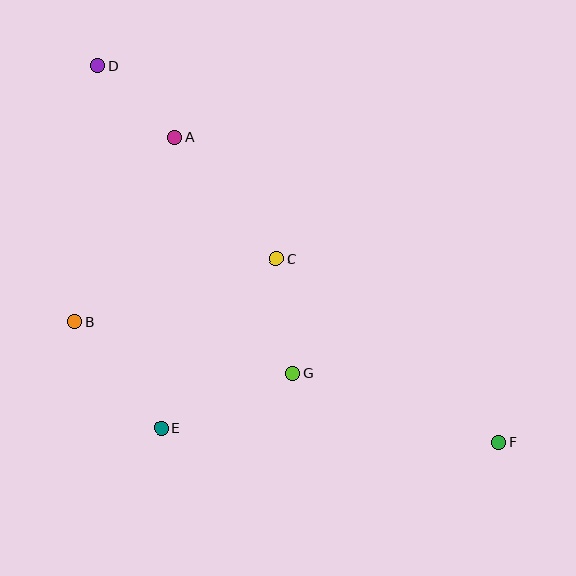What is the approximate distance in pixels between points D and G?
The distance between D and G is approximately 365 pixels.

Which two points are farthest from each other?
Points D and F are farthest from each other.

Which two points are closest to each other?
Points A and D are closest to each other.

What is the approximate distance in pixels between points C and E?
The distance between C and E is approximately 205 pixels.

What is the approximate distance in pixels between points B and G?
The distance between B and G is approximately 224 pixels.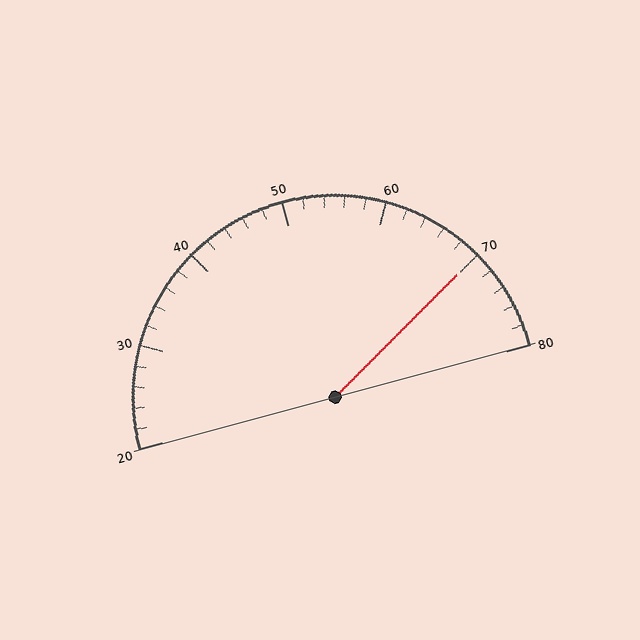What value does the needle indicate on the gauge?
The needle indicates approximately 70.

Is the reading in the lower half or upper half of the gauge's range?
The reading is in the upper half of the range (20 to 80).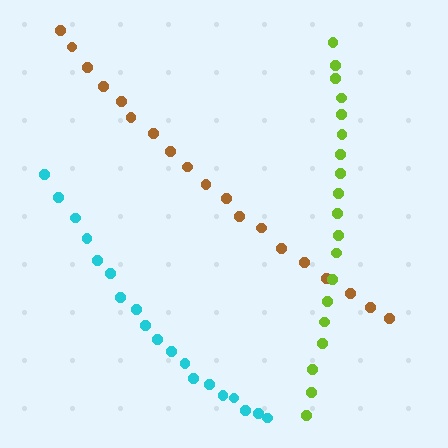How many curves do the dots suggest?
There are 3 distinct paths.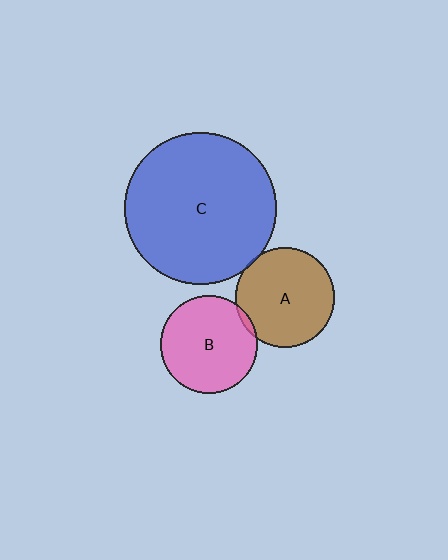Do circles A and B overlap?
Yes.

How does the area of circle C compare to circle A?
Approximately 2.3 times.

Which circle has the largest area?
Circle C (blue).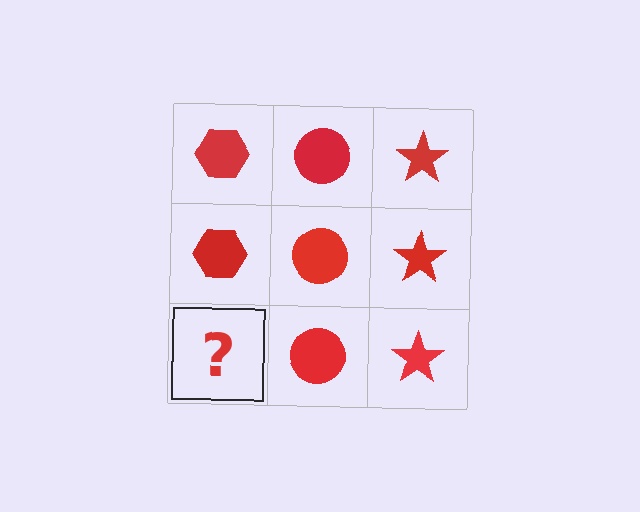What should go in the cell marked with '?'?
The missing cell should contain a red hexagon.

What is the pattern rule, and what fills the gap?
The rule is that each column has a consistent shape. The gap should be filled with a red hexagon.